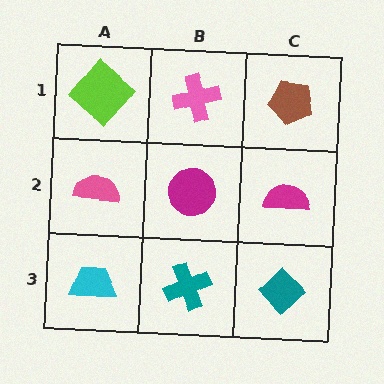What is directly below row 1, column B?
A magenta circle.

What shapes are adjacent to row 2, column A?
A lime diamond (row 1, column A), a cyan trapezoid (row 3, column A), a magenta circle (row 2, column B).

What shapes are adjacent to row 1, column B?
A magenta circle (row 2, column B), a lime diamond (row 1, column A), a brown pentagon (row 1, column C).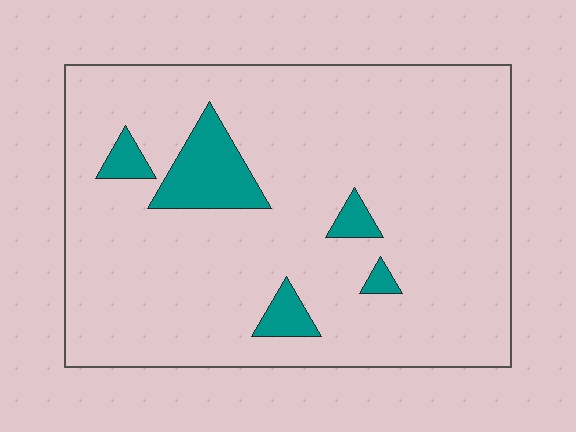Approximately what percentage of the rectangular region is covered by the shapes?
Approximately 10%.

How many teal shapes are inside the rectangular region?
5.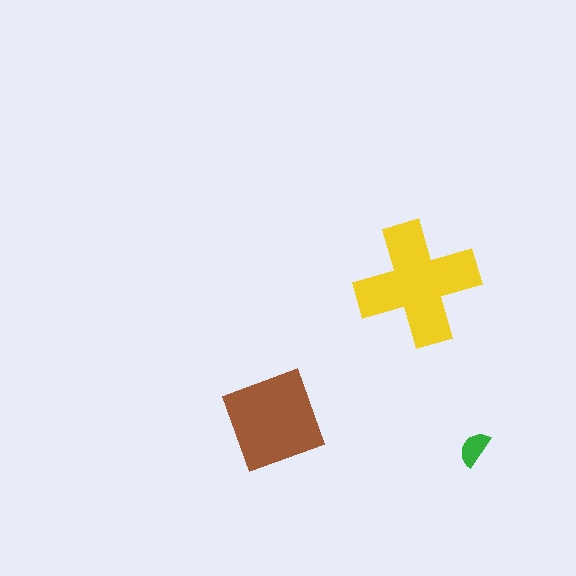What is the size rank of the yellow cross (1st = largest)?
1st.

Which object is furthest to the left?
The brown square is leftmost.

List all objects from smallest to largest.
The green semicircle, the brown square, the yellow cross.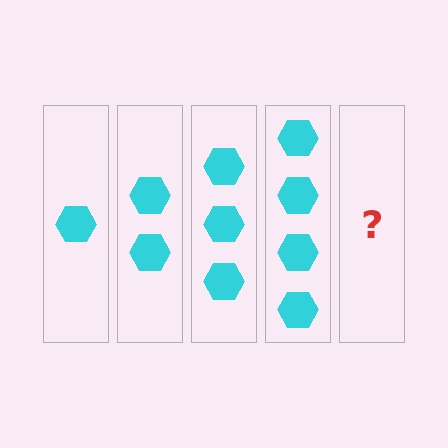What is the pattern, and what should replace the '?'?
The pattern is that each step adds one more hexagon. The '?' should be 5 hexagons.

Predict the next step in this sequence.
The next step is 5 hexagons.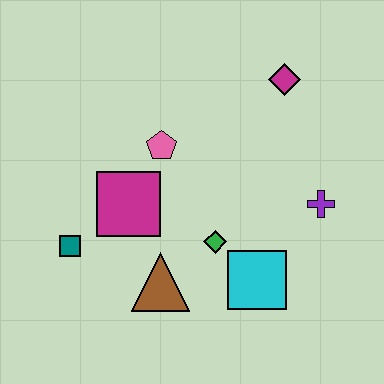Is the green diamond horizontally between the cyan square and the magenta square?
Yes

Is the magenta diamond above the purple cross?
Yes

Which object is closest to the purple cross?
The cyan square is closest to the purple cross.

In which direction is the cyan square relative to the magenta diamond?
The cyan square is below the magenta diamond.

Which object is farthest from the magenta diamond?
The teal square is farthest from the magenta diamond.